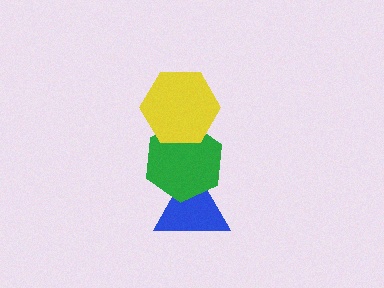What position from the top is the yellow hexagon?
The yellow hexagon is 1st from the top.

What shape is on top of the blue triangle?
The green hexagon is on top of the blue triangle.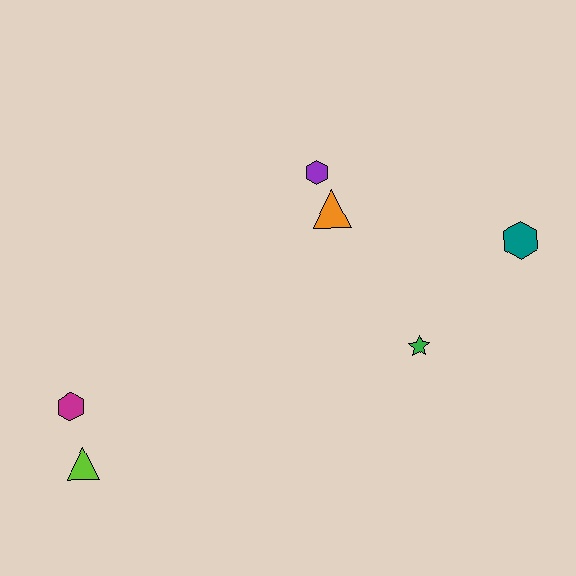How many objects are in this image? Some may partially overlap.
There are 6 objects.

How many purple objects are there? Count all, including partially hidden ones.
There is 1 purple object.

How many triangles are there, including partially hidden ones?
There are 2 triangles.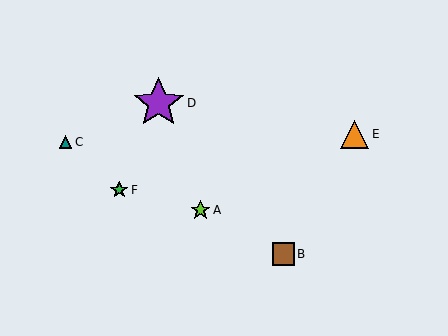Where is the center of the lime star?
The center of the lime star is at (201, 211).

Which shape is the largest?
The purple star (labeled D) is the largest.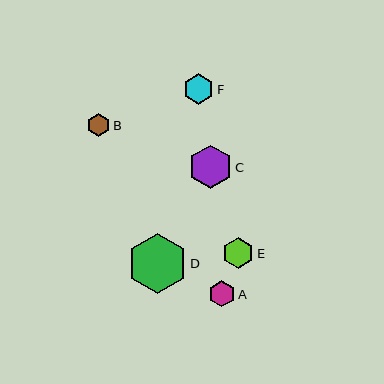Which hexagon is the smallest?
Hexagon B is the smallest with a size of approximately 23 pixels.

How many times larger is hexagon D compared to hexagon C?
Hexagon D is approximately 1.4 times the size of hexagon C.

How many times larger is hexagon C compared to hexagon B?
Hexagon C is approximately 1.9 times the size of hexagon B.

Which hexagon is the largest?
Hexagon D is the largest with a size of approximately 60 pixels.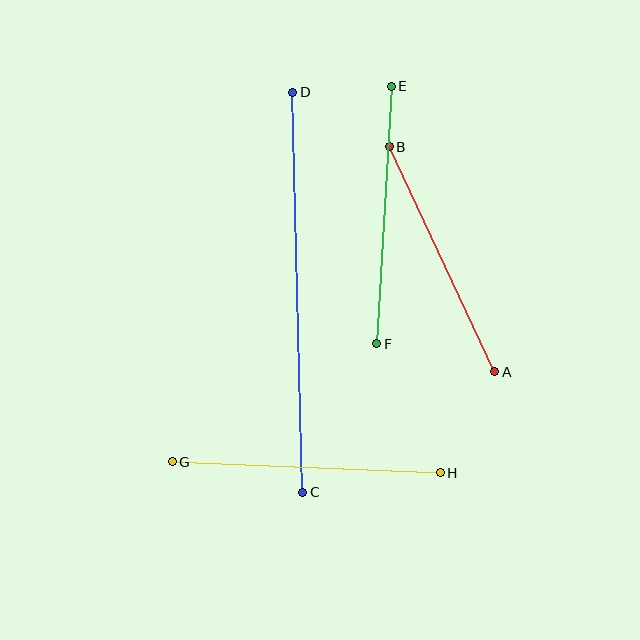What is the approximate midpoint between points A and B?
The midpoint is at approximately (442, 259) pixels.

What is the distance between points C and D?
The distance is approximately 400 pixels.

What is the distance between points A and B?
The distance is approximately 249 pixels.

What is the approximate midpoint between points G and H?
The midpoint is at approximately (306, 467) pixels.